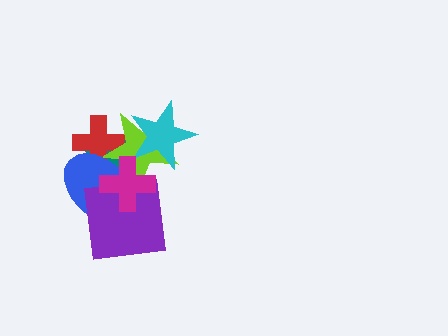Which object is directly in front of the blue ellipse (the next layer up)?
The purple square is directly in front of the blue ellipse.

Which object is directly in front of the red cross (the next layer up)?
The lime star is directly in front of the red cross.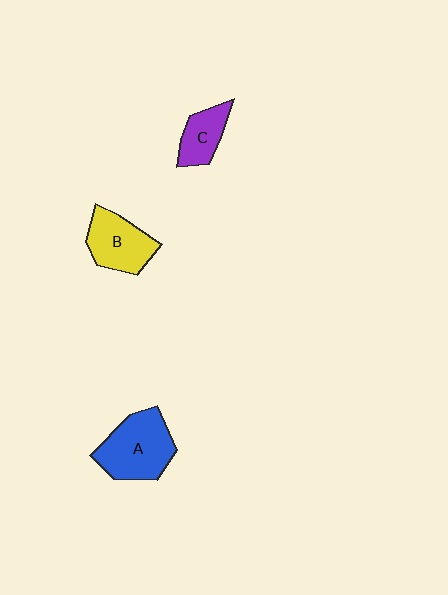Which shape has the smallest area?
Shape C (purple).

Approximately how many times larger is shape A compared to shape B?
Approximately 1.3 times.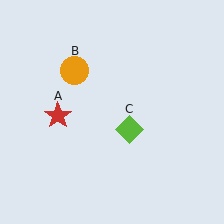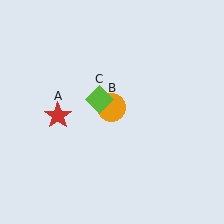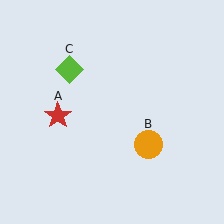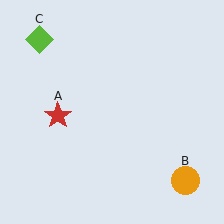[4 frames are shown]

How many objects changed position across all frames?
2 objects changed position: orange circle (object B), lime diamond (object C).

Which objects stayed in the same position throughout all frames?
Red star (object A) remained stationary.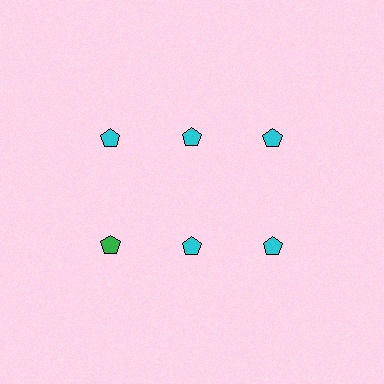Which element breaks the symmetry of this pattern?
The green pentagon in the second row, leftmost column breaks the symmetry. All other shapes are cyan pentagons.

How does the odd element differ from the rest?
It has a different color: green instead of cyan.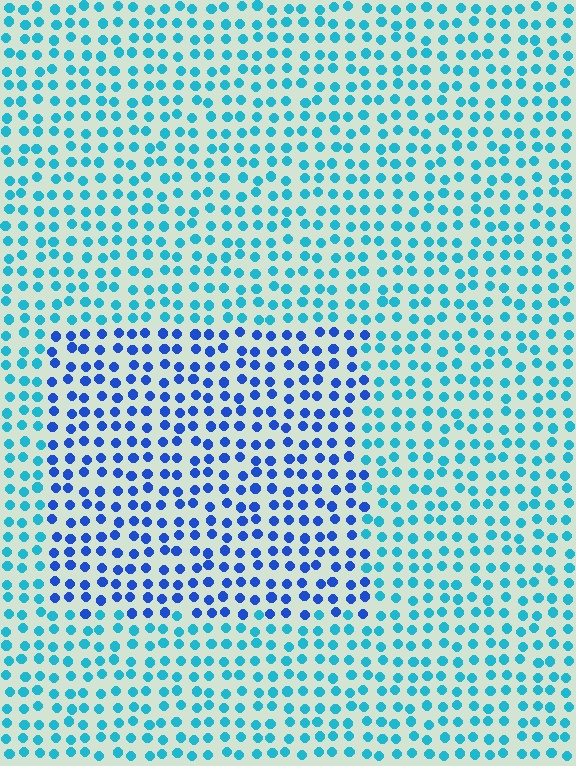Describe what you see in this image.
The image is filled with small cyan elements in a uniform arrangement. A rectangle-shaped region is visible where the elements are tinted to a slightly different hue, forming a subtle color boundary.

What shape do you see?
I see a rectangle.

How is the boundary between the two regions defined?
The boundary is defined purely by a slight shift in hue (about 37 degrees). Spacing, size, and orientation are identical on both sides.